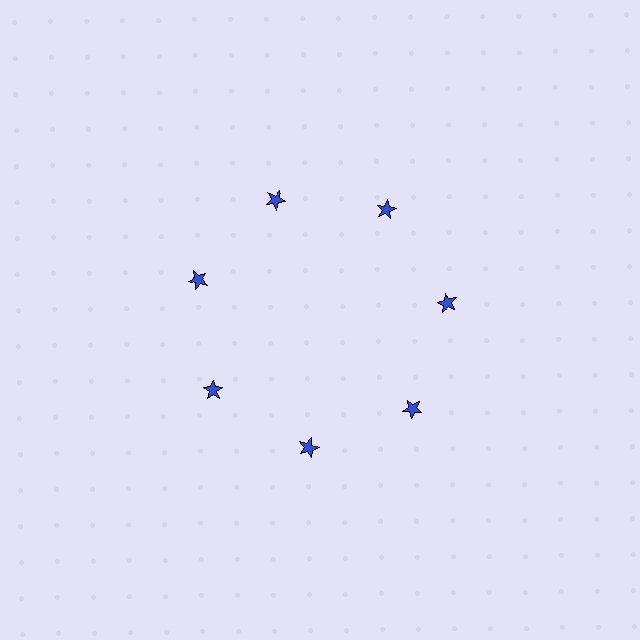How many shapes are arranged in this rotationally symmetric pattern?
There are 7 shapes, arranged in 7 groups of 1.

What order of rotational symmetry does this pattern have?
This pattern has 7-fold rotational symmetry.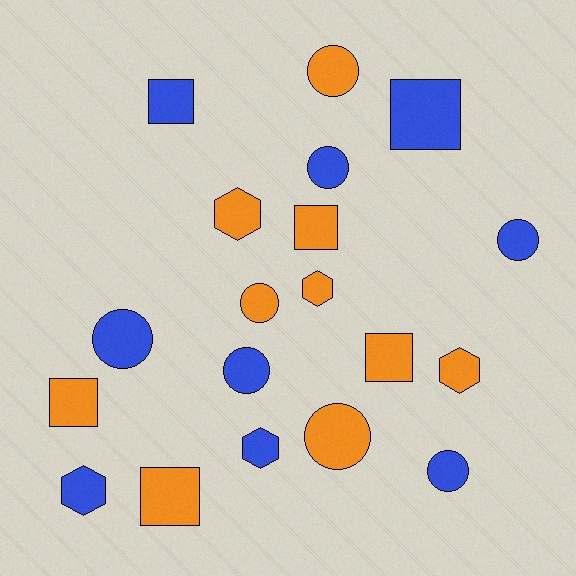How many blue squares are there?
There are 2 blue squares.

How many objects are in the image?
There are 19 objects.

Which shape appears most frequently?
Circle, with 8 objects.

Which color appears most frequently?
Orange, with 10 objects.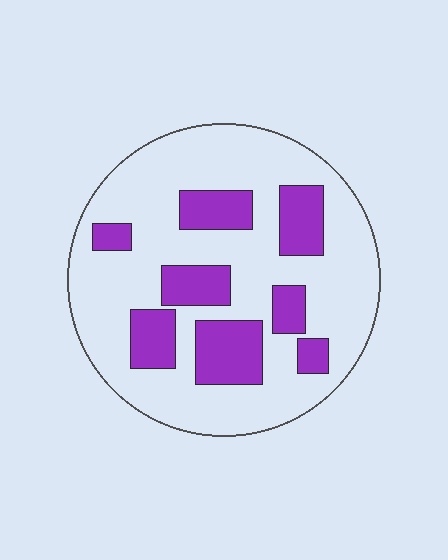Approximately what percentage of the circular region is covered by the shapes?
Approximately 25%.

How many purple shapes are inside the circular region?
8.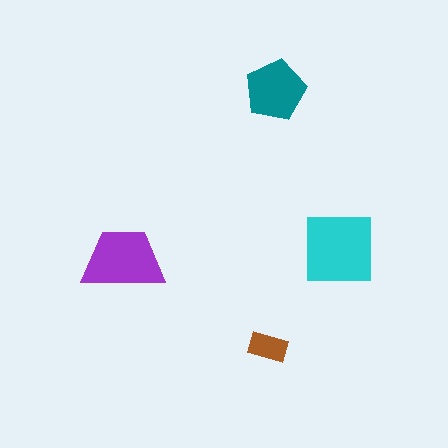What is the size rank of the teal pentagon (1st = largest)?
3rd.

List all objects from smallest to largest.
The brown rectangle, the teal pentagon, the purple trapezoid, the cyan square.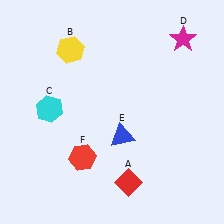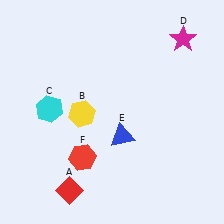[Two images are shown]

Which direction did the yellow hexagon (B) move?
The yellow hexagon (B) moved down.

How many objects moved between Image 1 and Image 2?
2 objects moved between the two images.